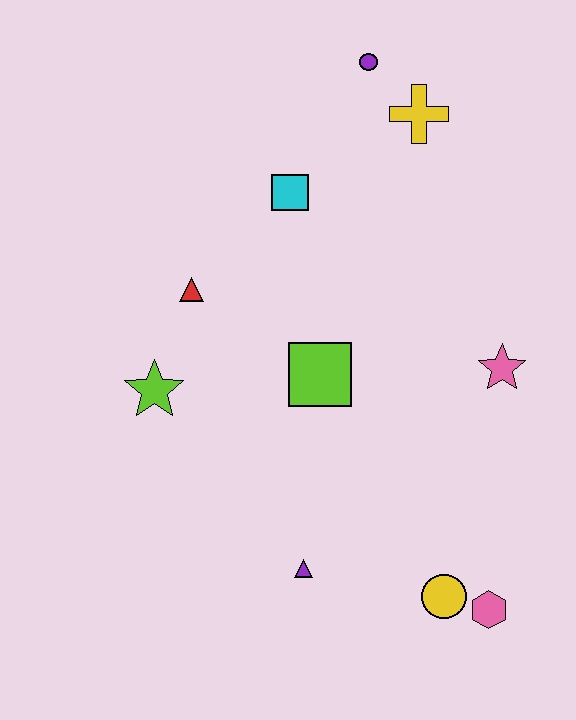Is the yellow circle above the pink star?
No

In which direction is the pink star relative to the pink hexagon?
The pink star is above the pink hexagon.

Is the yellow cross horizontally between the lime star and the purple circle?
No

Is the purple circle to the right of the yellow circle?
No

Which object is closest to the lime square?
The red triangle is closest to the lime square.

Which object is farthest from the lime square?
The purple circle is farthest from the lime square.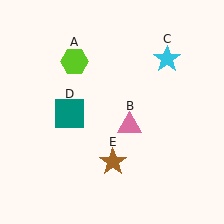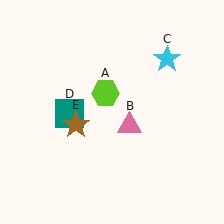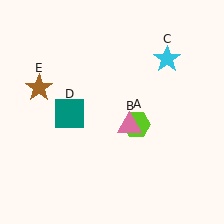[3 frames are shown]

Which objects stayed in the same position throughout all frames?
Pink triangle (object B) and cyan star (object C) and teal square (object D) remained stationary.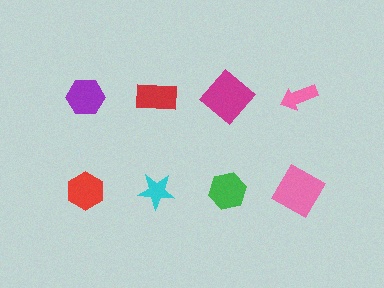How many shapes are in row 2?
4 shapes.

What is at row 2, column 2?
A cyan star.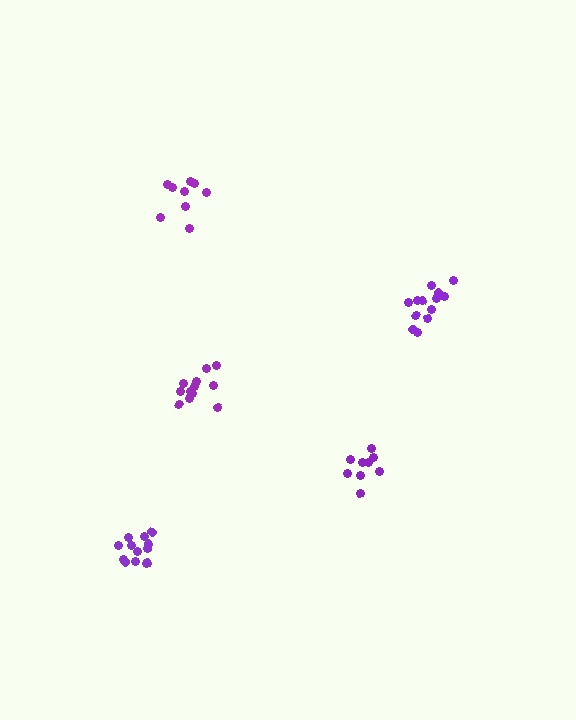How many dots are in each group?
Group 1: 13 dots, Group 2: 9 dots, Group 3: 9 dots, Group 4: 13 dots, Group 5: 12 dots (56 total).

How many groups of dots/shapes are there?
There are 5 groups.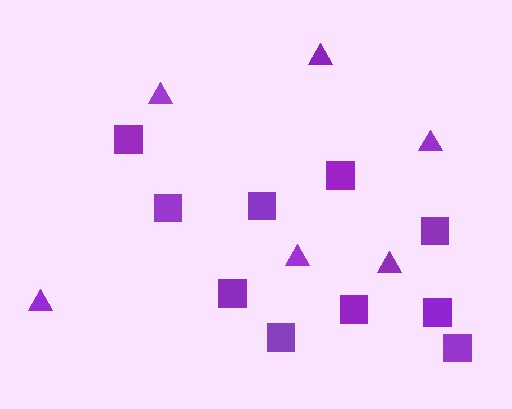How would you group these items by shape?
There are 2 groups: one group of squares (10) and one group of triangles (6).